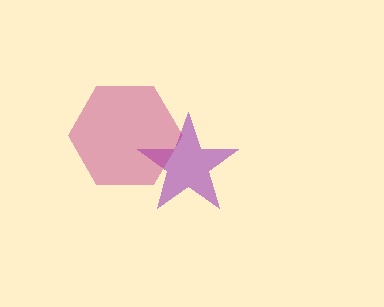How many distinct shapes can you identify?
There are 2 distinct shapes: a purple star, a magenta hexagon.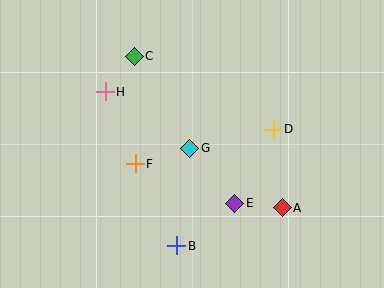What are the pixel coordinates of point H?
Point H is at (105, 92).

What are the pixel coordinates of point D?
Point D is at (273, 129).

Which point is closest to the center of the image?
Point G at (190, 148) is closest to the center.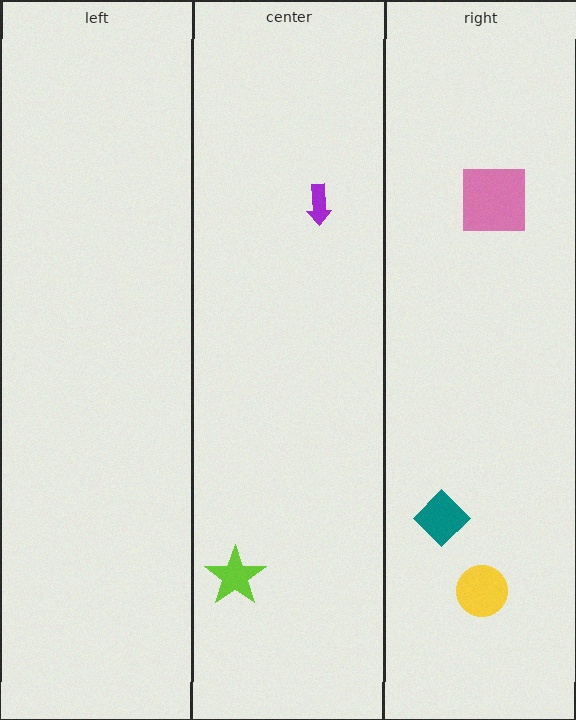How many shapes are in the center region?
2.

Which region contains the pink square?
The right region.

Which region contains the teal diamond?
The right region.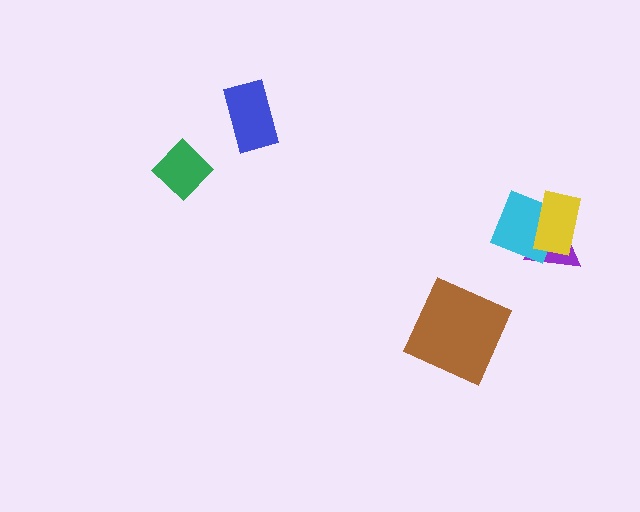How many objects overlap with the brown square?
0 objects overlap with the brown square.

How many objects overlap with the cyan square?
2 objects overlap with the cyan square.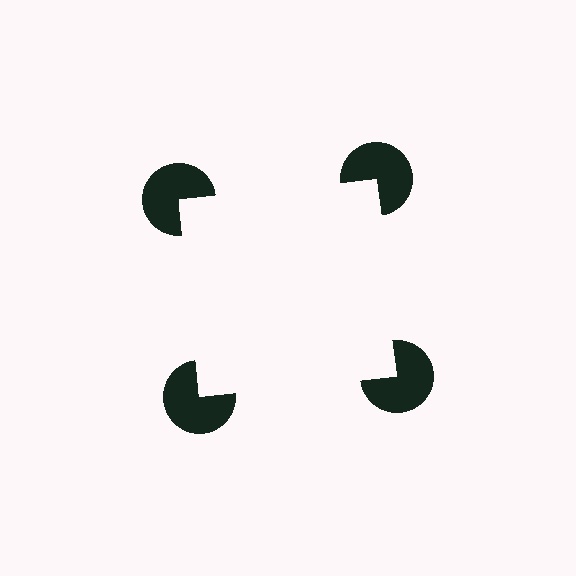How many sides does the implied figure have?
4 sides.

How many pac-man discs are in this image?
There are 4 — one at each vertex of the illusory square.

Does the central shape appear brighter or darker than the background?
It typically appears slightly brighter than the background, even though no actual brightness change is drawn.